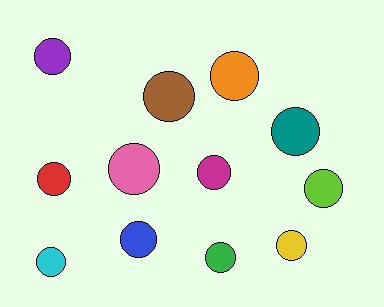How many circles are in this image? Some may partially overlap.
There are 12 circles.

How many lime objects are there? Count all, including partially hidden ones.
There is 1 lime object.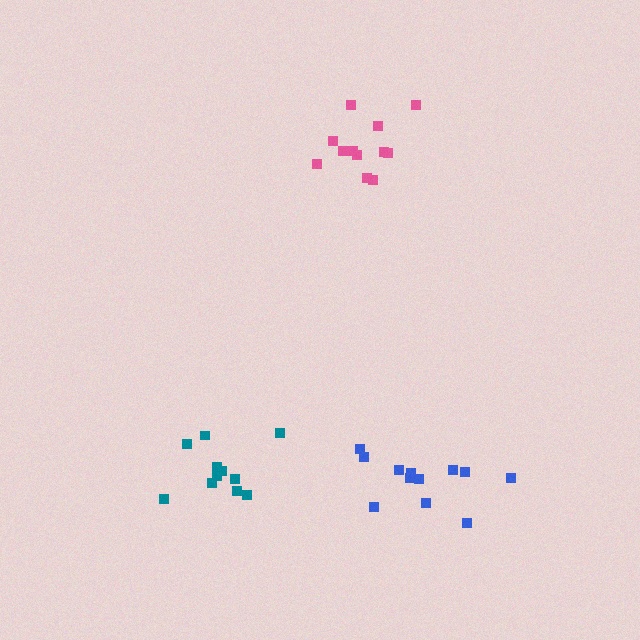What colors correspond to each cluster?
The clusters are colored: teal, blue, pink.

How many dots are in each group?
Group 1: 11 dots, Group 2: 12 dots, Group 3: 12 dots (35 total).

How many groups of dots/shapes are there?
There are 3 groups.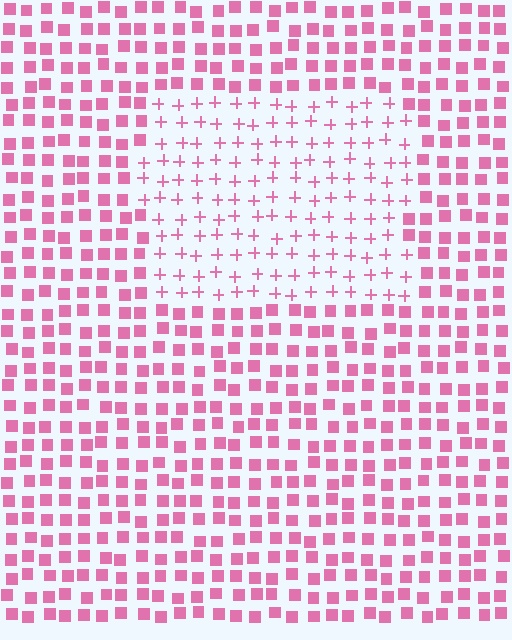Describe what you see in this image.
The image is filled with small pink elements arranged in a uniform grid. A rectangle-shaped region contains plus signs, while the surrounding area contains squares. The boundary is defined purely by the change in element shape.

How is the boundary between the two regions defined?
The boundary is defined by a change in element shape: plus signs inside vs. squares outside. All elements share the same color and spacing.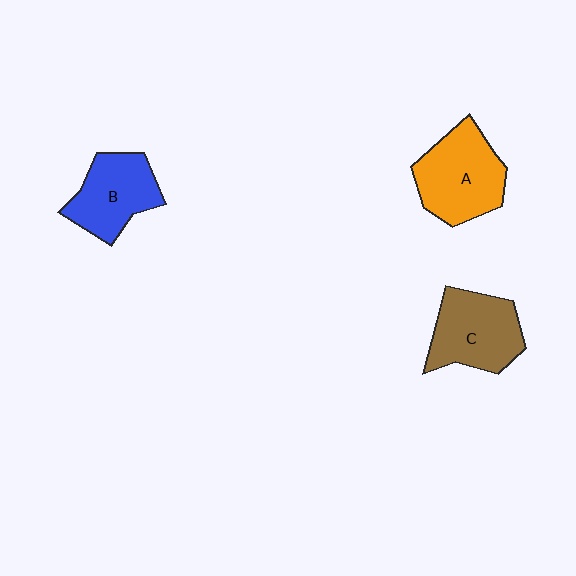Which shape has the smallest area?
Shape B (blue).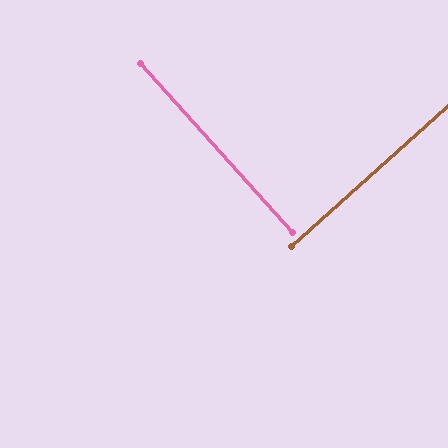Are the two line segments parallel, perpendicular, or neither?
Perpendicular — they meet at approximately 90°.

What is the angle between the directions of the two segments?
Approximately 90 degrees.